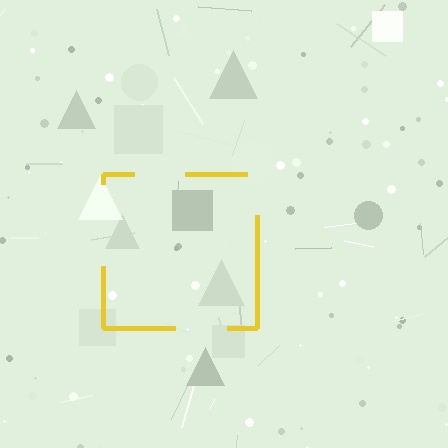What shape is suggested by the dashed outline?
The dashed outline suggests a square.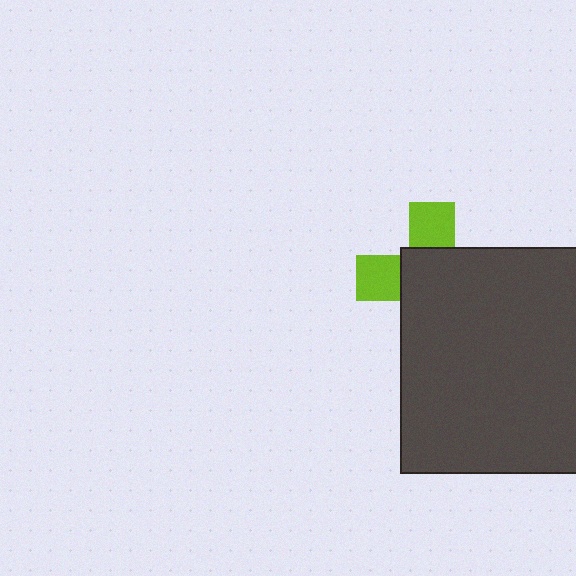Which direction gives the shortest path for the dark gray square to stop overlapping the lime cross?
Moving toward the lower-right gives the shortest separation.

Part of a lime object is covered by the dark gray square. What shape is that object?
It is a cross.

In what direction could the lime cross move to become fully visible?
The lime cross could move toward the upper-left. That would shift it out from behind the dark gray square entirely.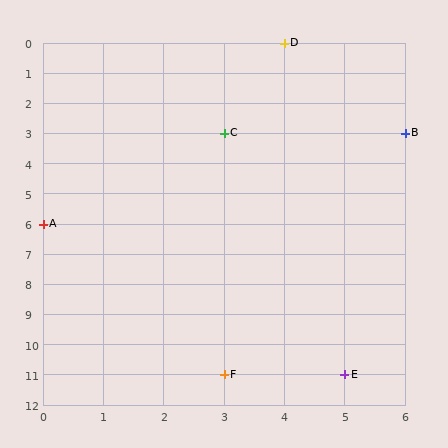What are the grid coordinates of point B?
Point B is at grid coordinates (6, 3).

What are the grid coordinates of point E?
Point E is at grid coordinates (5, 11).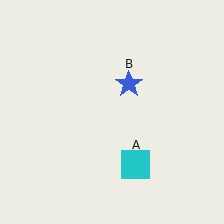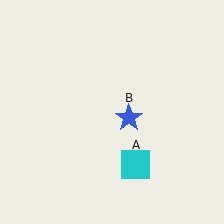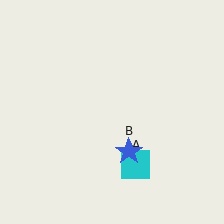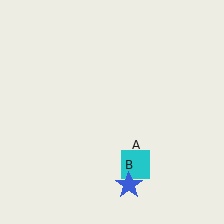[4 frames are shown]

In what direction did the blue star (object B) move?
The blue star (object B) moved down.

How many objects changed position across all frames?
1 object changed position: blue star (object B).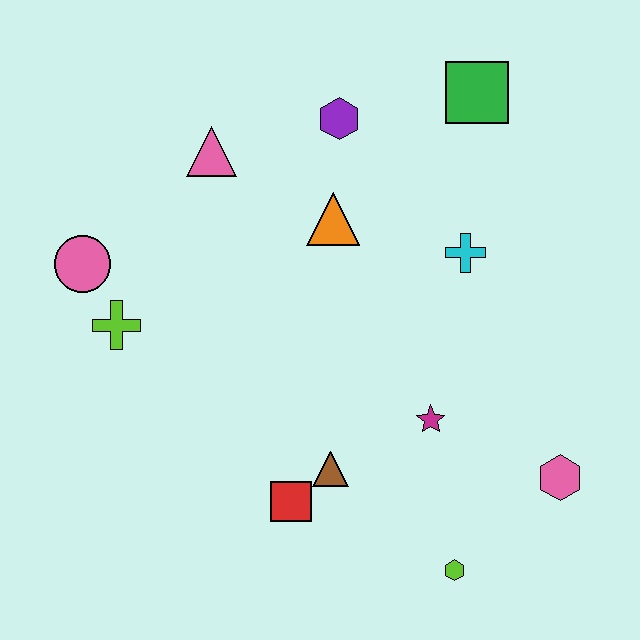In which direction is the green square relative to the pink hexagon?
The green square is above the pink hexagon.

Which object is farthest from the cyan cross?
The pink circle is farthest from the cyan cross.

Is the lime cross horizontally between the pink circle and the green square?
Yes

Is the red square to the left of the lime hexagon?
Yes